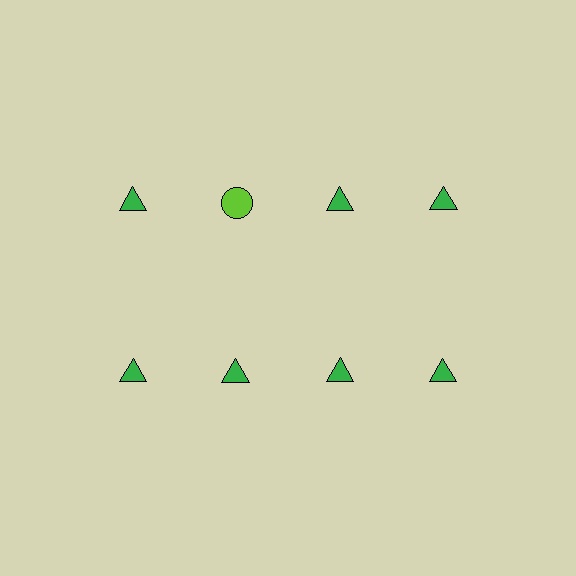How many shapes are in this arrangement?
There are 8 shapes arranged in a grid pattern.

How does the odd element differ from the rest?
It differs in both color (lime instead of green) and shape (circle instead of triangle).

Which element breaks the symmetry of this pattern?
The lime circle in the top row, second from left column breaks the symmetry. All other shapes are green triangles.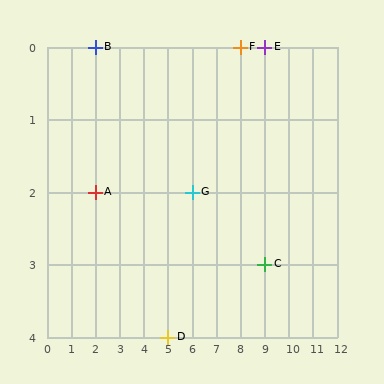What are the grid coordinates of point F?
Point F is at grid coordinates (8, 0).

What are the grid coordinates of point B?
Point B is at grid coordinates (2, 0).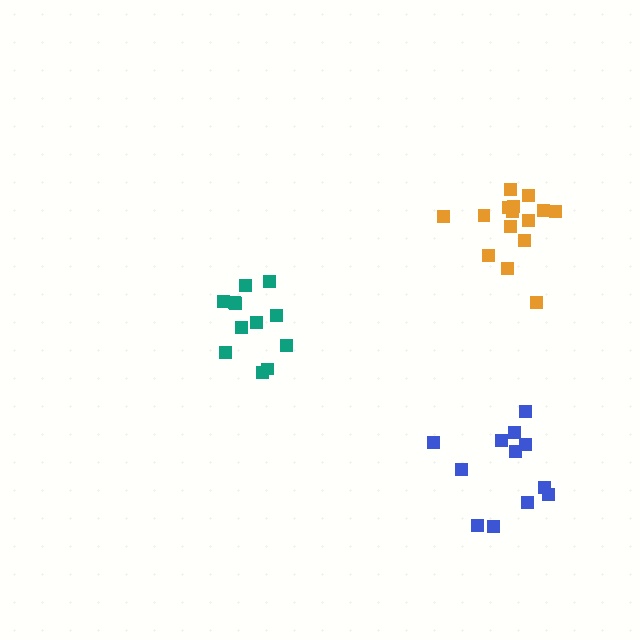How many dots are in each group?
Group 1: 15 dots, Group 2: 12 dots, Group 3: 12 dots (39 total).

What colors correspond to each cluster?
The clusters are colored: orange, blue, teal.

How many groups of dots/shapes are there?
There are 3 groups.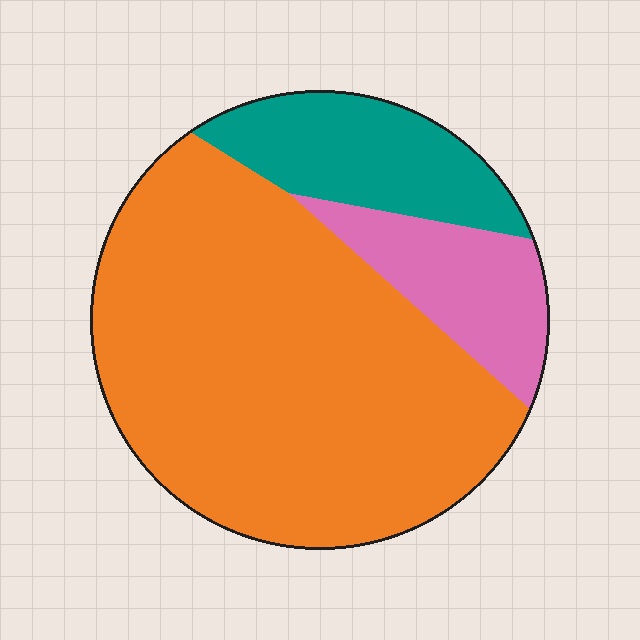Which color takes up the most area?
Orange, at roughly 70%.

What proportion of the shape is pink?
Pink covers roughly 15% of the shape.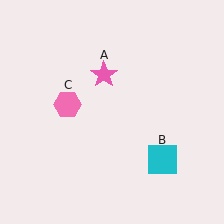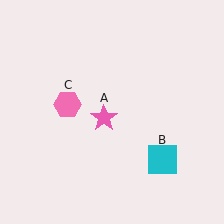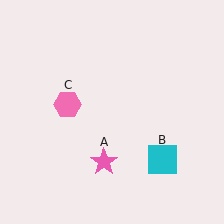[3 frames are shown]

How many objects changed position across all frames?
1 object changed position: pink star (object A).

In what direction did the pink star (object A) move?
The pink star (object A) moved down.